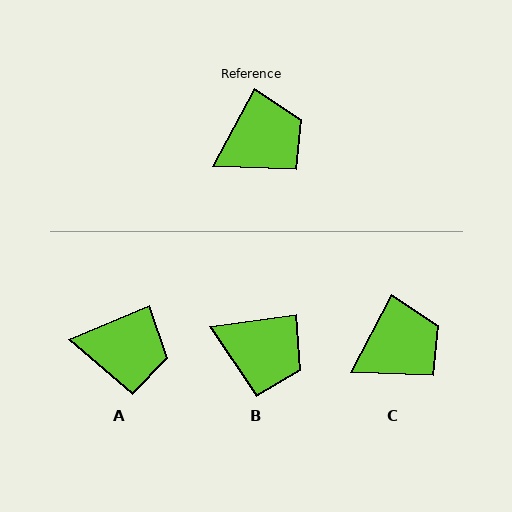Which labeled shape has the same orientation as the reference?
C.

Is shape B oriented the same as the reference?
No, it is off by about 54 degrees.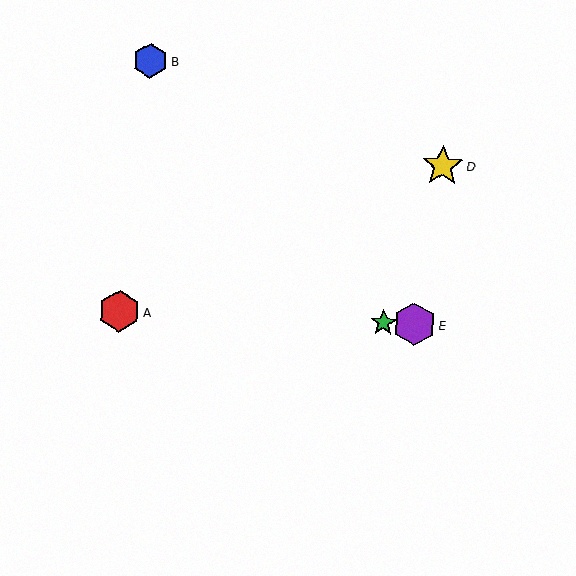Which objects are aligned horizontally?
Objects A, C, E are aligned horizontally.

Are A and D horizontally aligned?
No, A is at y≈311 and D is at y≈166.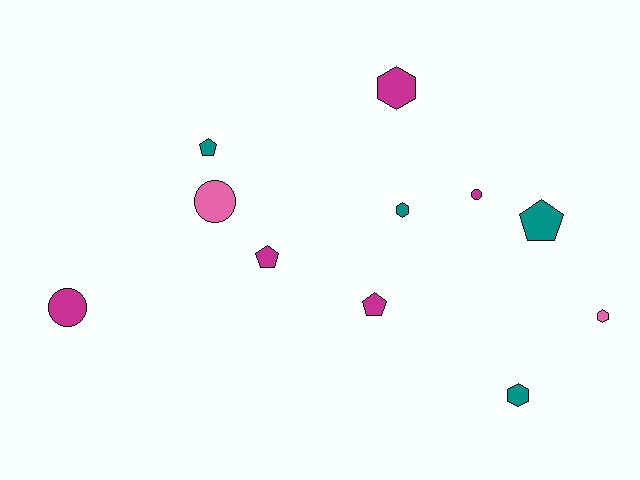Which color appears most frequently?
Magenta, with 5 objects.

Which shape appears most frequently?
Pentagon, with 4 objects.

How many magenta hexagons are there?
There is 1 magenta hexagon.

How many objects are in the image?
There are 11 objects.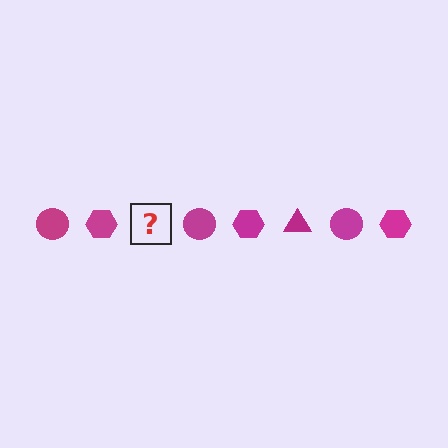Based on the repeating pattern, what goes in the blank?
The blank should be a magenta triangle.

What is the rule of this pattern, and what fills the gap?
The rule is that the pattern cycles through circle, hexagon, triangle shapes in magenta. The gap should be filled with a magenta triangle.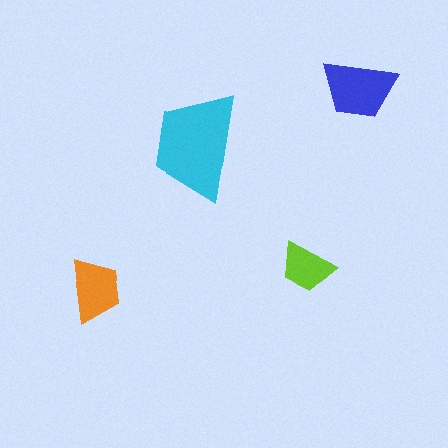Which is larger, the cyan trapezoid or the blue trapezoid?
The cyan one.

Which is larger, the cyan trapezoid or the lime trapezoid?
The cyan one.